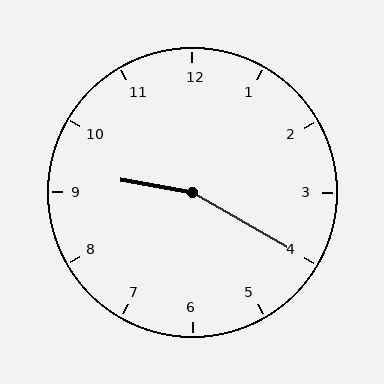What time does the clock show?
9:20.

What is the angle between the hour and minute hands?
Approximately 160 degrees.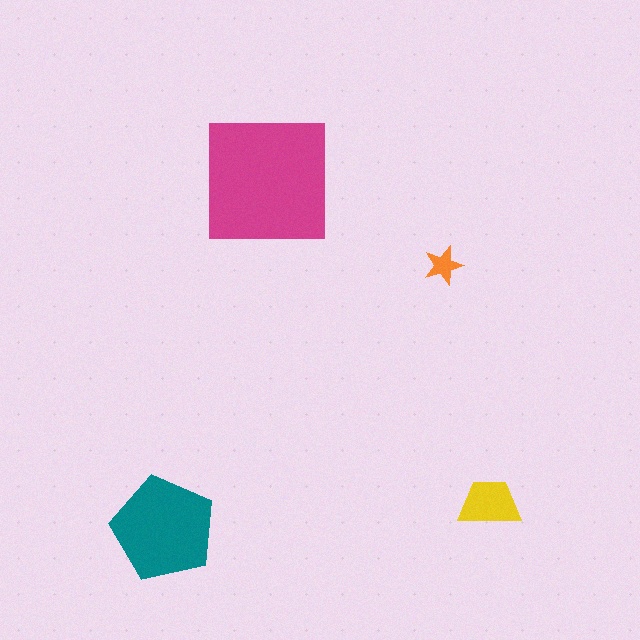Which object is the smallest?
The orange star.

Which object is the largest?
The magenta square.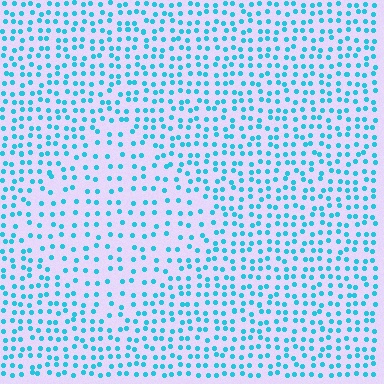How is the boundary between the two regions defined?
The boundary is defined by a change in element density (approximately 1.7x ratio). All elements are the same color, size, and shape.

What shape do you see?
I see a diamond.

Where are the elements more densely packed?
The elements are more densely packed outside the diamond boundary.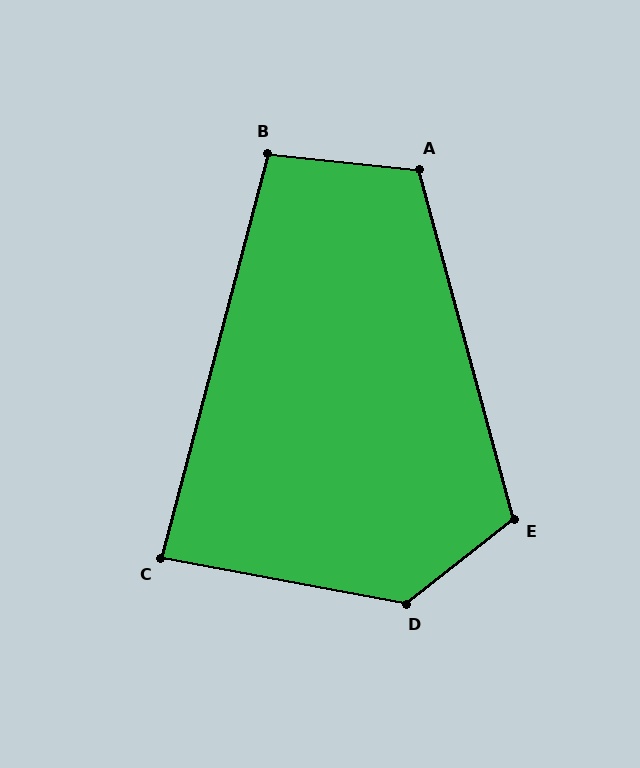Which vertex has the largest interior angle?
D, at approximately 131 degrees.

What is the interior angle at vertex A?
Approximately 111 degrees (obtuse).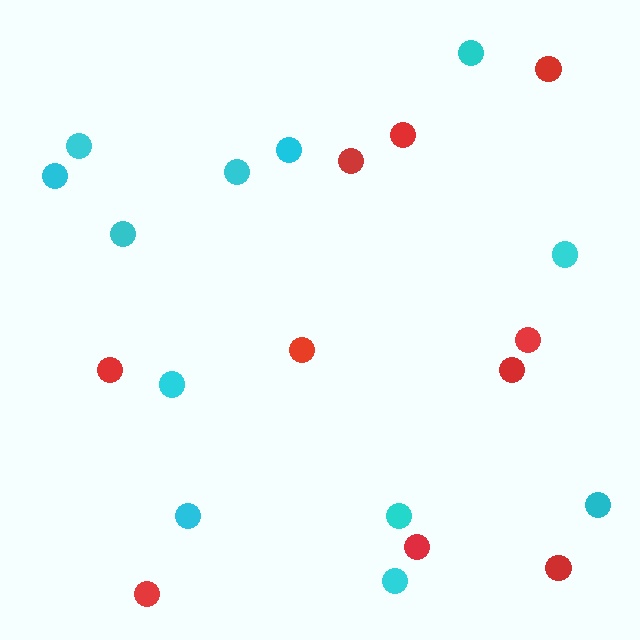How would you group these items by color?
There are 2 groups: one group of cyan circles (12) and one group of red circles (10).